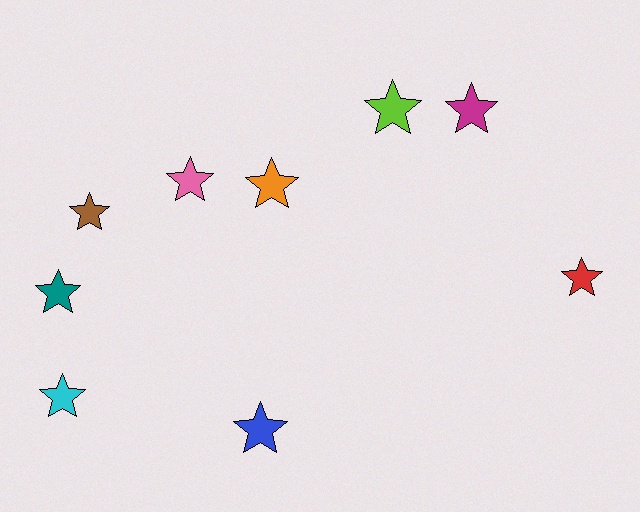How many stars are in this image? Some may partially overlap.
There are 9 stars.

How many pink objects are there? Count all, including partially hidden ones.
There is 1 pink object.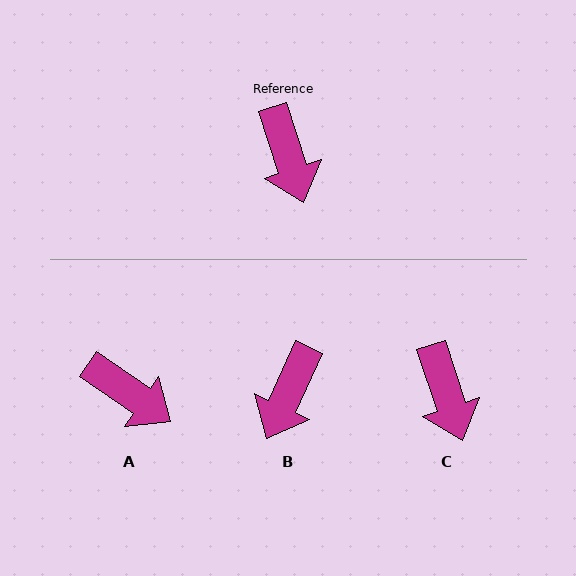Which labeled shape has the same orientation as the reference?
C.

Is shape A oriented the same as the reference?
No, it is off by about 37 degrees.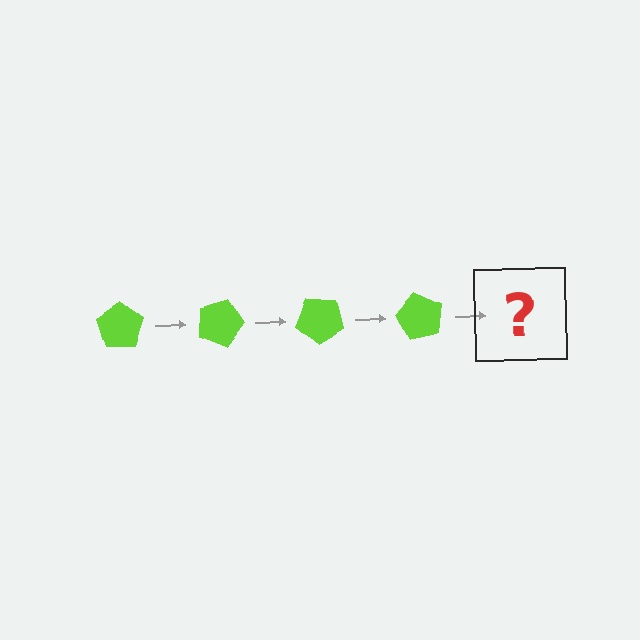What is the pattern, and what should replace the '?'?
The pattern is that the pentagon rotates 20 degrees each step. The '?' should be a lime pentagon rotated 80 degrees.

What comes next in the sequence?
The next element should be a lime pentagon rotated 80 degrees.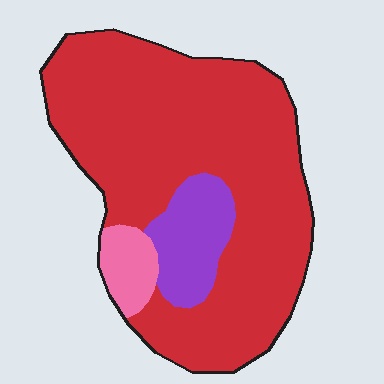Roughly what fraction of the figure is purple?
Purple covers about 10% of the figure.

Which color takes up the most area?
Red, at roughly 80%.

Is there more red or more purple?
Red.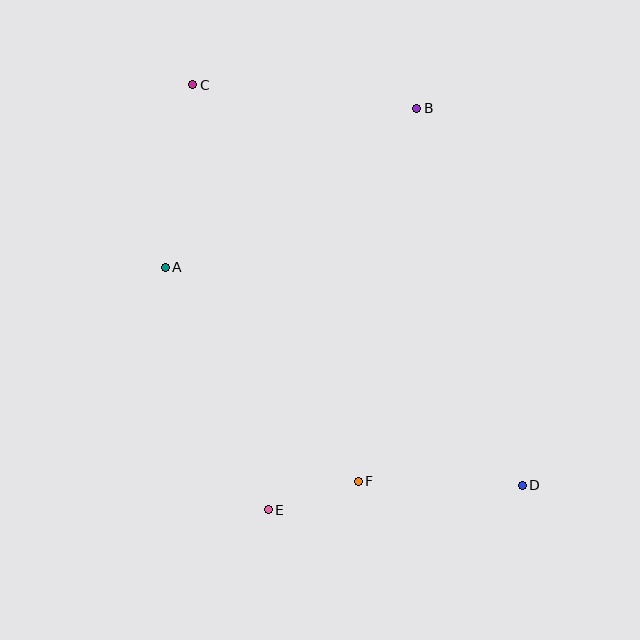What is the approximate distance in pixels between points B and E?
The distance between B and E is approximately 428 pixels.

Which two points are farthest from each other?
Points C and D are farthest from each other.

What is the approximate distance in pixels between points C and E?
The distance between C and E is approximately 432 pixels.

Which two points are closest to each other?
Points E and F are closest to each other.